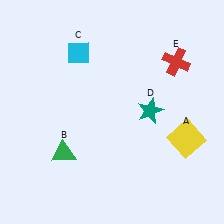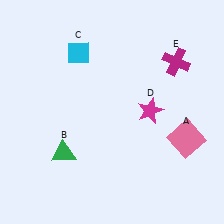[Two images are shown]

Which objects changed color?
A changed from yellow to pink. D changed from teal to magenta. E changed from red to magenta.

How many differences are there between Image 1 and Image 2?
There are 3 differences between the two images.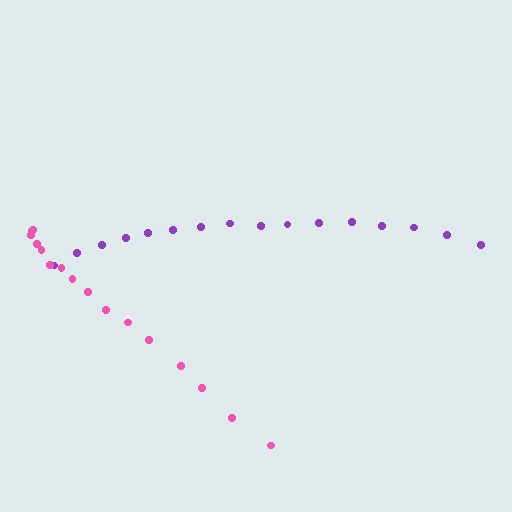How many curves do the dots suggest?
There are 2 distinct paths.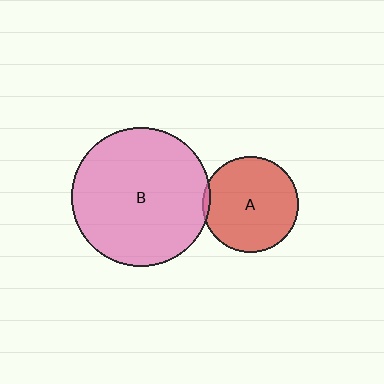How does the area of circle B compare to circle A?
Approximately 2.1 times.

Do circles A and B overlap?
Yes.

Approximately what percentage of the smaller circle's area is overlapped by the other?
Approximately 5%.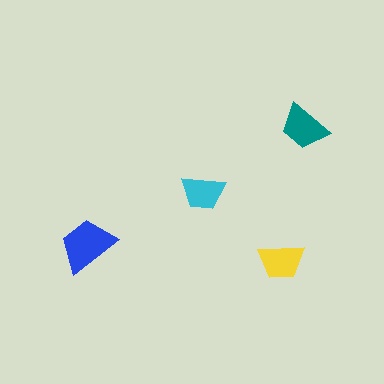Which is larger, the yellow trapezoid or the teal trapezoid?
The teal one.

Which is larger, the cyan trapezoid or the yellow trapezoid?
The yellow one.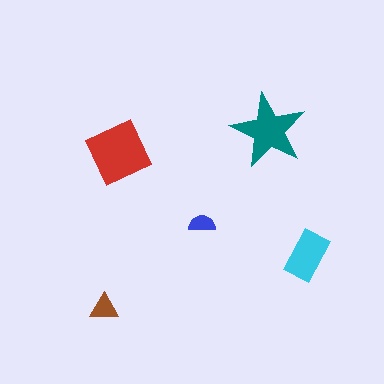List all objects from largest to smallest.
The red diamond, the teal star, the cyan rectangle, the brown triangle, the blue semicircle.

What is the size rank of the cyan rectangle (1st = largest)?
3rd.